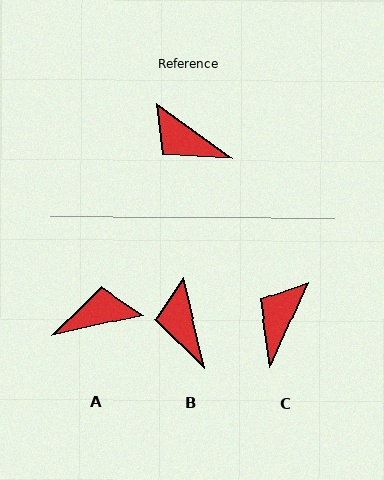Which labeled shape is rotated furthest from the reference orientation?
A, about 132 degrees away.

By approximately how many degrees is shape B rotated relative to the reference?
Approximately 41 degrees clockwise.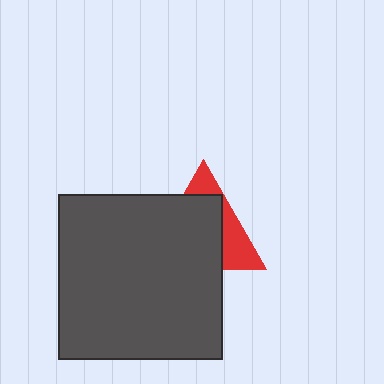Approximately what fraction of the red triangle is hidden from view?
Roughly 67% of the red triangle is hidden behind the dark gray square.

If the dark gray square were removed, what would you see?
You would see the complete red triangle.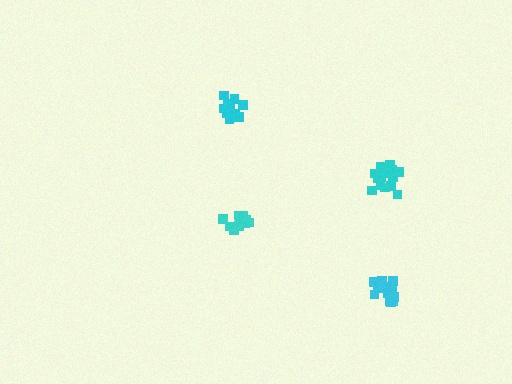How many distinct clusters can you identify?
There are 4 distinct clusters.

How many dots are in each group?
Group 1: 12 dots, Group 2: 13 dots, Group 3: 11 dots, Group 4: 16 dots (52 total).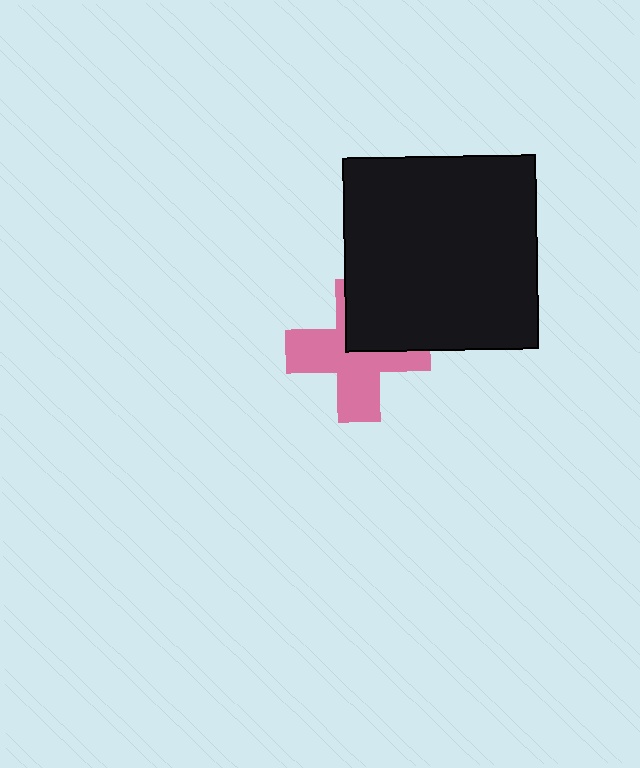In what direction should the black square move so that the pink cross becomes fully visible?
The black square should move toward the upper-right. That is the shortest direction to clear the overlap and leave the pink cross fully visible.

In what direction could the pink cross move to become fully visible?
The pink cross could move toward the lower-left. That would shift it out from behind the black square entirely.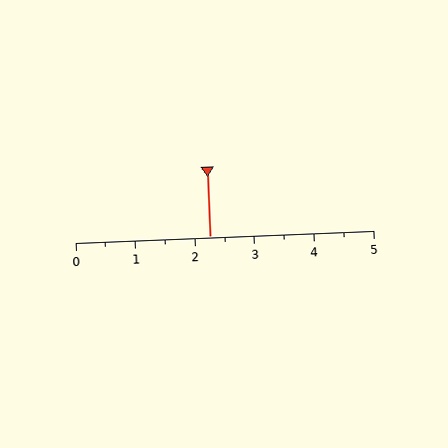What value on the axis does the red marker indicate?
The marker indicates approximately 2.2.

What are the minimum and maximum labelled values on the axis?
The axis runs from 0 to 5.